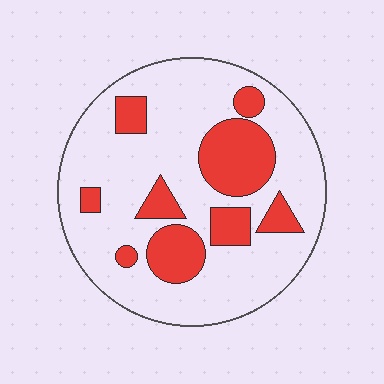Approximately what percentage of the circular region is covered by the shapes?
Approximately 25%.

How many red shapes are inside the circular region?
9.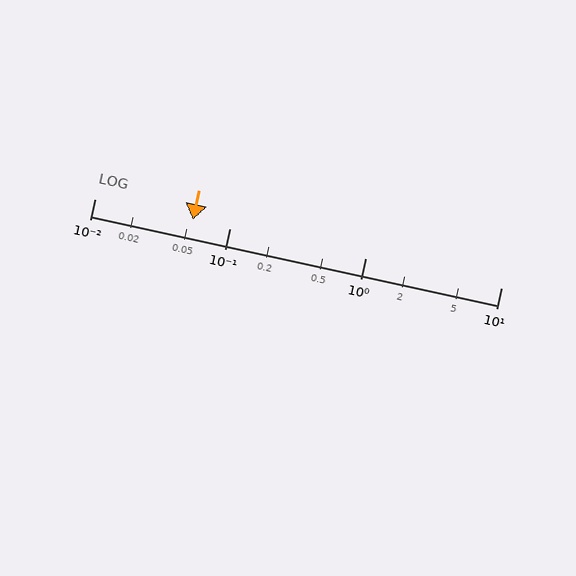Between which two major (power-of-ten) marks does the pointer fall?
The pointer is between 0.01 and 0.1.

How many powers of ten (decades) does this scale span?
The scale spans 3 decades, from 0.01 to 10.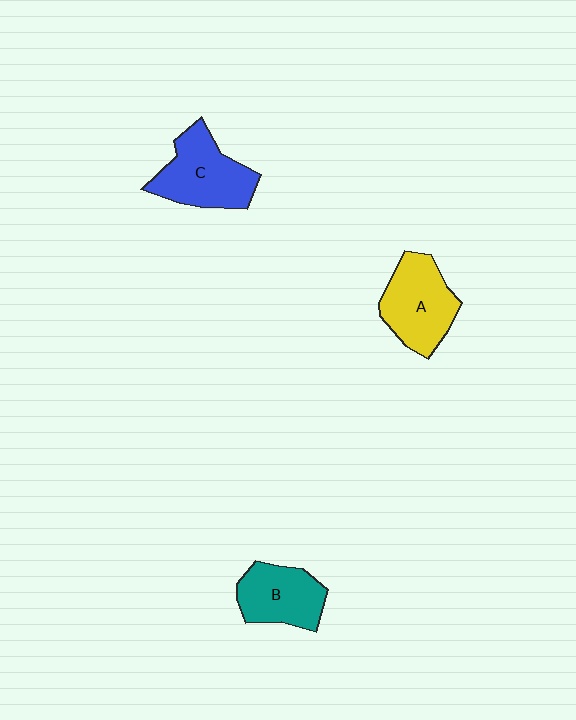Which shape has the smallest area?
Shape B (teal).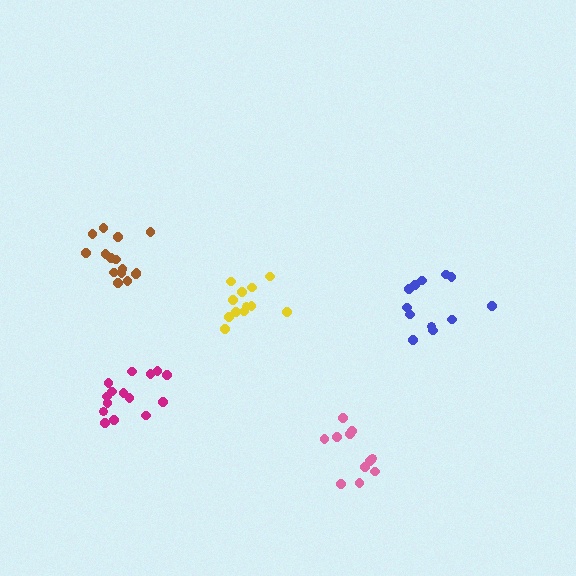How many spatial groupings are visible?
There are 5 spatial groupings.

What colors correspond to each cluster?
The clusters are colored: yellow, magenta, blue, brown, pink.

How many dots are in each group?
Group 1: 12 dots, Group 2: 15 dots, Group 3: 12 dots, Group 4: 15 dots, Group 5: 11 dots (65 total).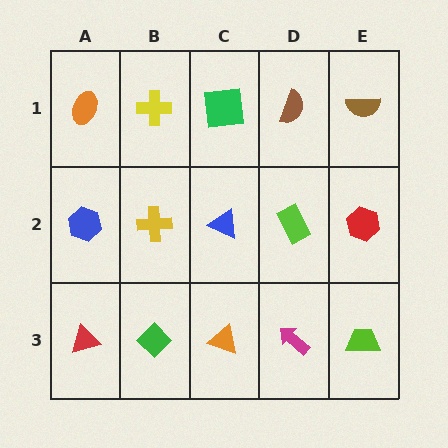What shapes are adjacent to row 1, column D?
A lime rectangle (row 2, column D), a green square (row 1, column C), a brown semicircle (row 1, column E).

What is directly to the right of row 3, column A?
A green diamond.